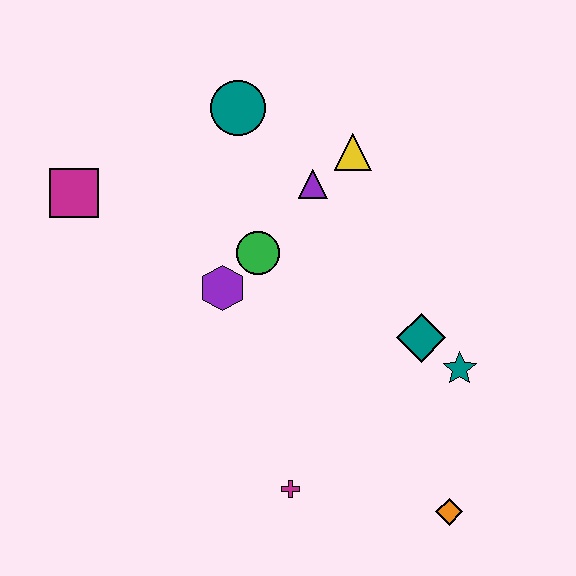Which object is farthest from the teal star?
The magenta square is farthest from the teal star.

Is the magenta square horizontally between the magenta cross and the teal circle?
No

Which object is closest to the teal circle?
The purple triangle is closest to the teal circle.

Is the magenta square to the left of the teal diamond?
Yes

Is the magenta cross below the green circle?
Yes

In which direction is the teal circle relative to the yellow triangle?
The teal circle is to the left of the yellow triangle.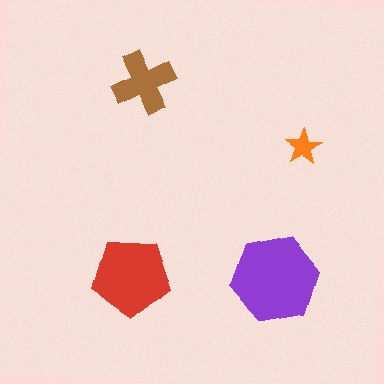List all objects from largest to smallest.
The purple hexagon, the red pentagon, the brown cross, the orange star.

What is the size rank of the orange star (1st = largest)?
4th.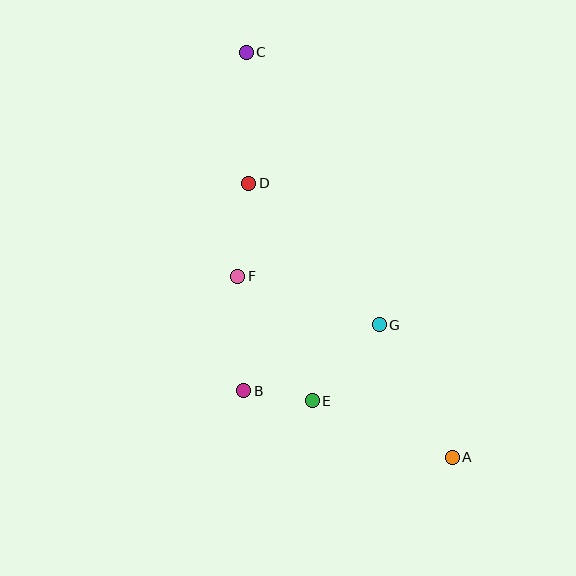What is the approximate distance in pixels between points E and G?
The distance between E and G is approximately 101 pixels.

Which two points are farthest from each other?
Points A and C are farthest from each other.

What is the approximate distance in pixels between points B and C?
The distance between B and C is approximately 339 pixels.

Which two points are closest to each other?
Points B and E are closest to each other.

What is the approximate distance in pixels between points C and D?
The distance between C and D is approximately 131 pixels.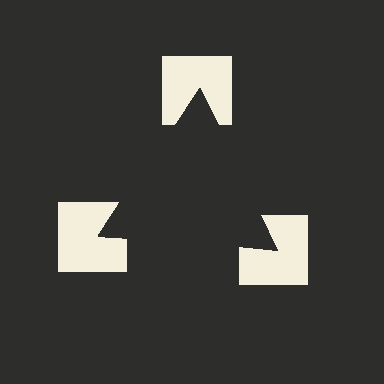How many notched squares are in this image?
There are 3 — one at each vertex of the illusory triangle.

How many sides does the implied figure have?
3 sides.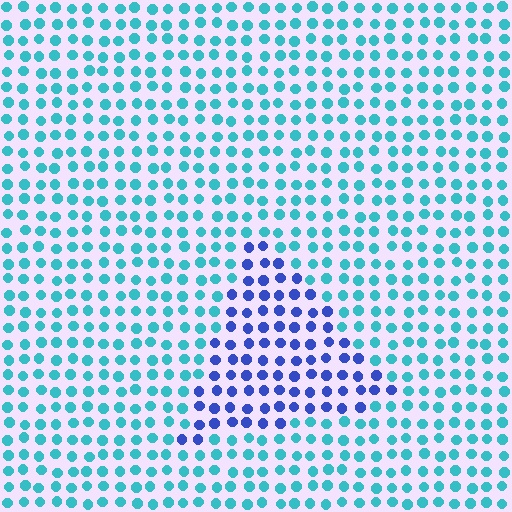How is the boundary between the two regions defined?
The boundary is defined purely by a slight shift in hue (about 49 degrees). Spacing, size, and orientation are identical on both sides.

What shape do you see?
I see a triangle.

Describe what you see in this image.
The image is filled with small cyan elements in a uniform arrangement. A triangle-shaped region is visible where the elements are tinted to a slightly different hue, forming a subtle color boundary.